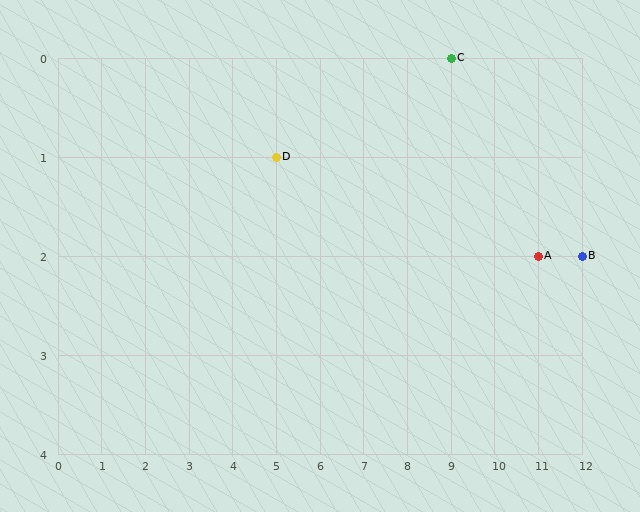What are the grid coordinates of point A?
Point A is at grid coordinates (11, 2).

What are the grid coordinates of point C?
Point C is at grid coordinates (9, 0).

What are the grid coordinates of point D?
Point D is at grid coordinates (5, 1).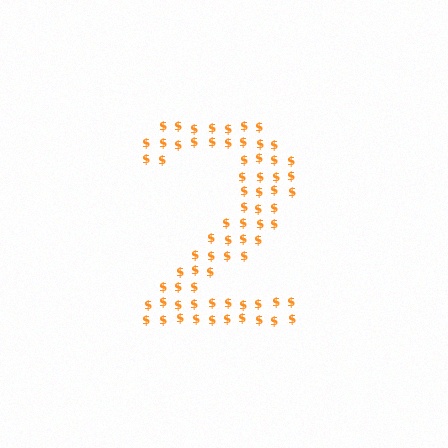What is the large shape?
The large shape is the digit 2.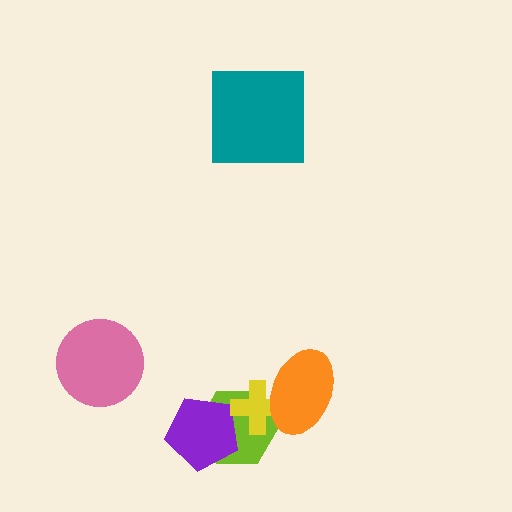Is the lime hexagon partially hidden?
Yes, it is partially covered by another shape.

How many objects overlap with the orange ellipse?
2 objects overlap with the orange ellipse.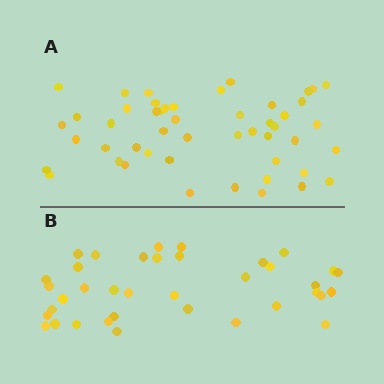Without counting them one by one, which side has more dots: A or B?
Region A (the top region) has more dots.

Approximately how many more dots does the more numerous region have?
Region A has roughly 12 or so more dots than region B.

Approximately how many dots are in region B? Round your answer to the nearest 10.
About 40 dots. (The exact count is 37, which rounds to 40.)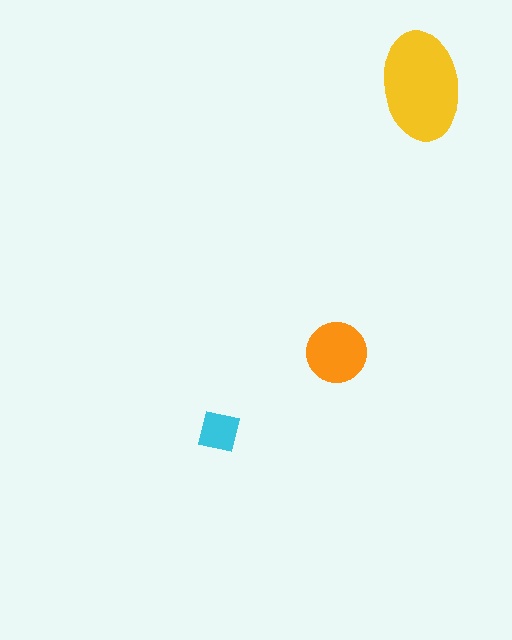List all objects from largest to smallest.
The yellow ellipse, the orange circle, the cyan square.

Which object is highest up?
The yellow ellipse is topmost.